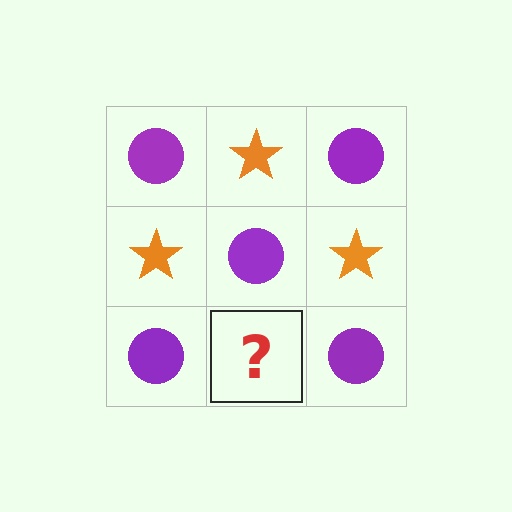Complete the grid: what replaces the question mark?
The question mark should be replaced with an orange star.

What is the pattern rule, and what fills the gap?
The rule is that it alternates purple circle and orange star in a checkerboard pattern. The gap should be filled with an orange star.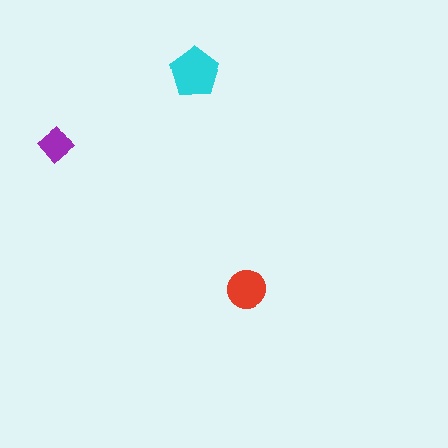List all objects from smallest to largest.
The purple diamond, the red circle, the cyan pentagon.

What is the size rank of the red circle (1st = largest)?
2nd.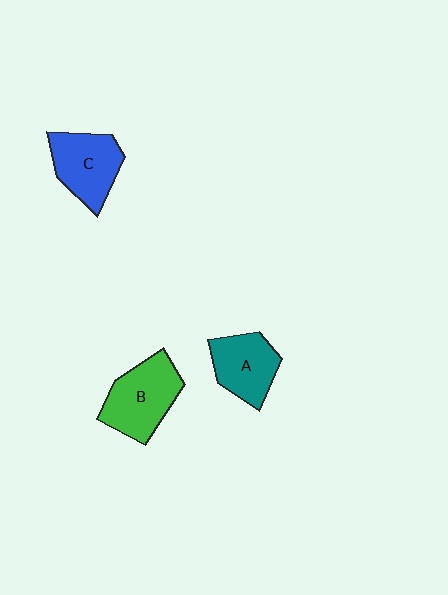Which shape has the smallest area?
Shape A (teal).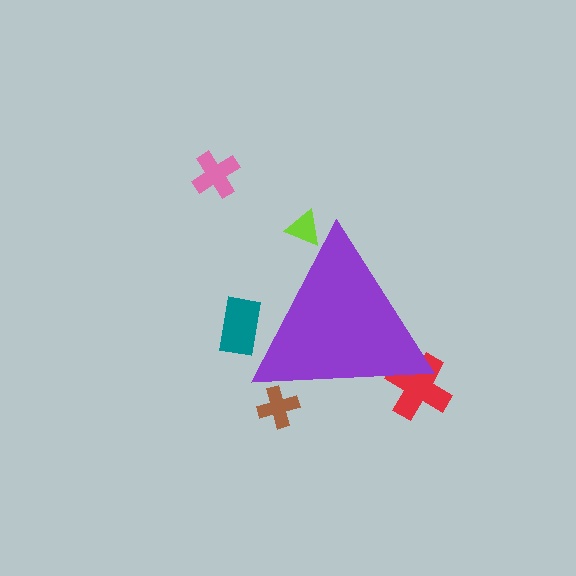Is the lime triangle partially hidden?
Yes, the lime triangle is partially hidden behind the purple triangle.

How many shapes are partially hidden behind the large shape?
4 shapes are partially hidden.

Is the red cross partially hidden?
Yes, the red cross is partially hidden behind the purple triangle.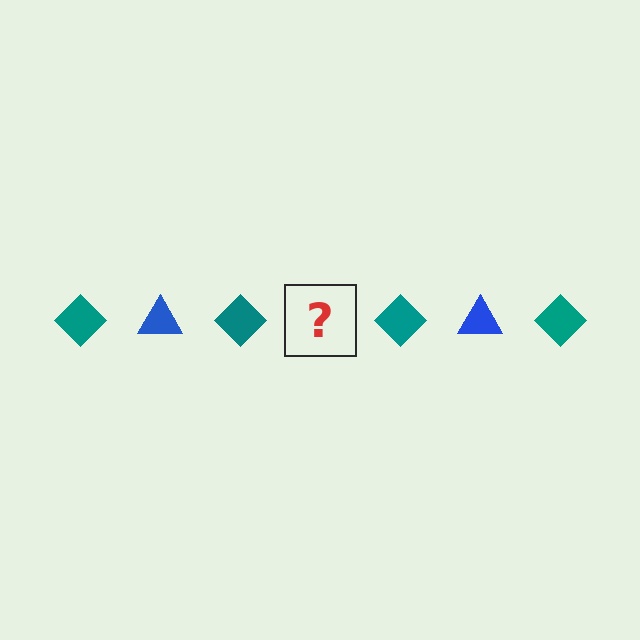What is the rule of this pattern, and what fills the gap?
The rule is that the pattern alternates between teal diamond and blue triangle. The gap should be filled with a blue triangle.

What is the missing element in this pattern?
The missing element is a blue triangle.